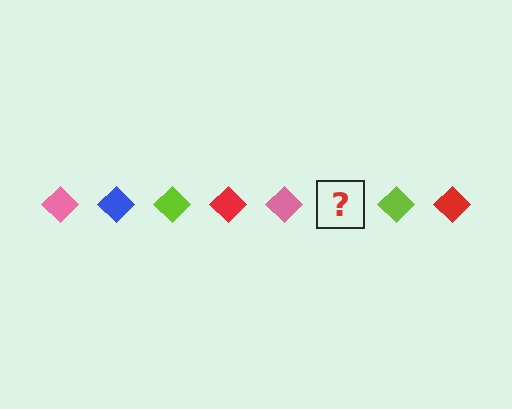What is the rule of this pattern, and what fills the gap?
The rule is that the pattern cycles through pink, blue, lime, red diamonds. The gap should be filled with a blue diamond.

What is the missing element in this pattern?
The missing element is a blue diamond.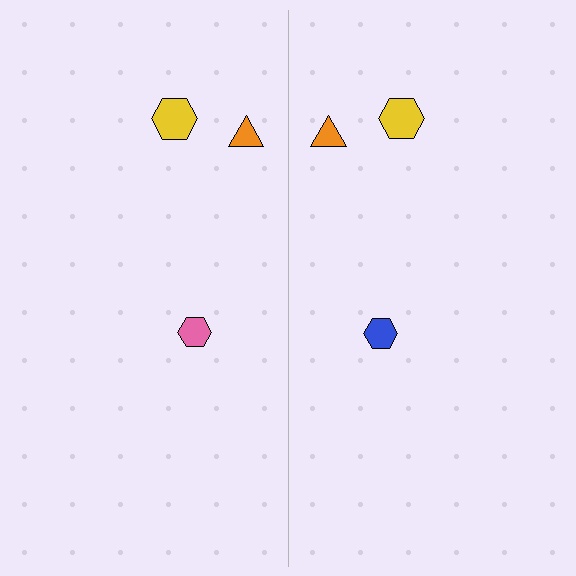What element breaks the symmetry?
The blue hexagon on the right side breaks the symmetry — its mirror counterpart is pink.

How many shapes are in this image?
There are 6 shapes in this image.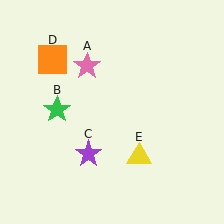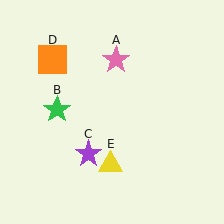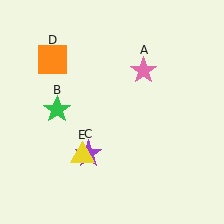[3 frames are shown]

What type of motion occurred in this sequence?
The pink star (object A), yellow triangle (object E) rotated clockwise around the center of the scene.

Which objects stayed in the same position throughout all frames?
Green star (object B) and purple star (object C) and orange square (object D) remained stationary.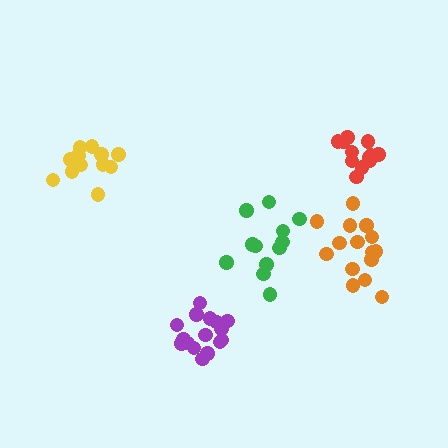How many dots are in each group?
Group 1: 12 dots, Group 2: 16 dots, Group 3: 15 dots, Group 4: 12 dots, Group 5: 12 dots (67 total).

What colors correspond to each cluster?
The clusters are colored: green, purple, orange, red, yellow.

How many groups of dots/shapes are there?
There are 5 groups.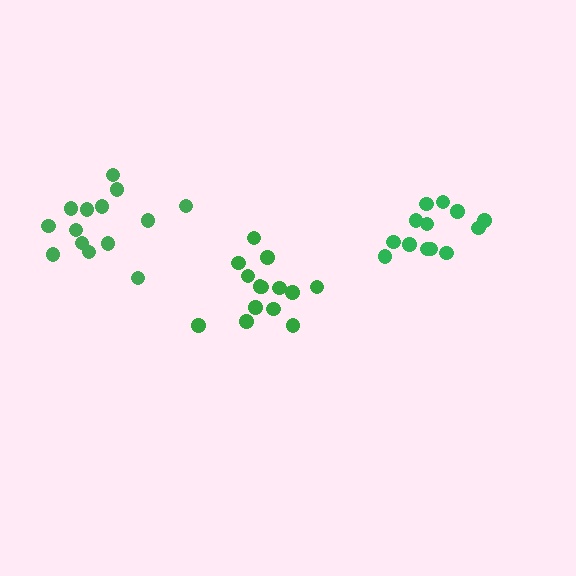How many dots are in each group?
Group 1: 14 dots, Group 2: 14 dots, Group 3: 13 dots (41 total).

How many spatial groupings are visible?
There are 3 spatial groupings.